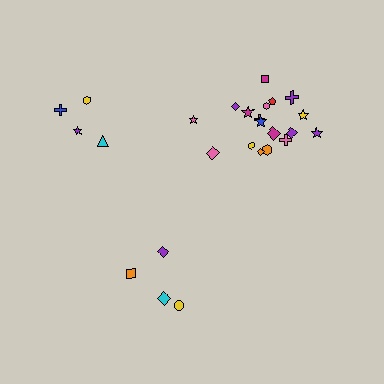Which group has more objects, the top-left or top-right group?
The top-right group.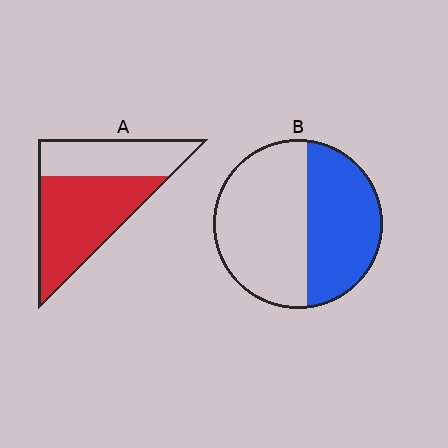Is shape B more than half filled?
No.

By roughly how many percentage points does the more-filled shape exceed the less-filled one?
By roughly 20 percentage points (A over B).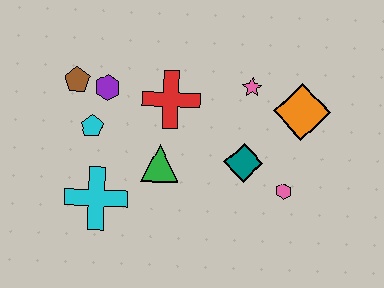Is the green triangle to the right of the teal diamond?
No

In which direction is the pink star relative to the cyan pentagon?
The pink star is to the right of the cyan pentagon.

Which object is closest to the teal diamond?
The pink hexagon is closest to the teal diamond.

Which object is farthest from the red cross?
The pink hexagon is farthest from the red cross.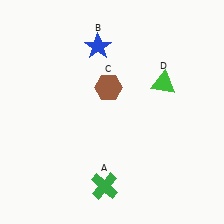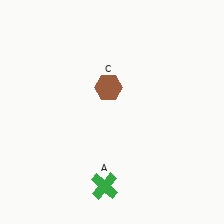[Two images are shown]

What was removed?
The green triangle (D), the blue star (B) were removed in Image 2.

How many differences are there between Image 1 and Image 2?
There are 2 differences between the two images.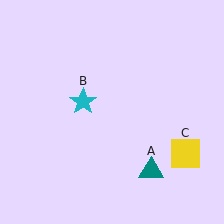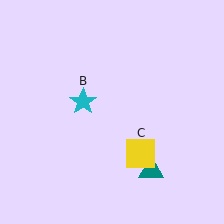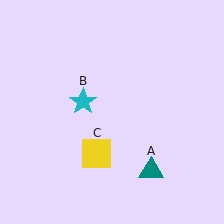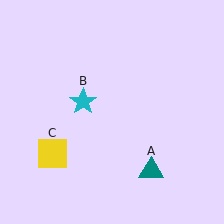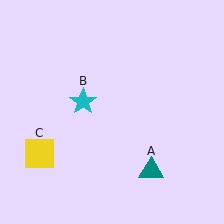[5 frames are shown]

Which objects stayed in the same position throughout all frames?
Teal triangle (object A) and cyan star (object B) remained stationary.